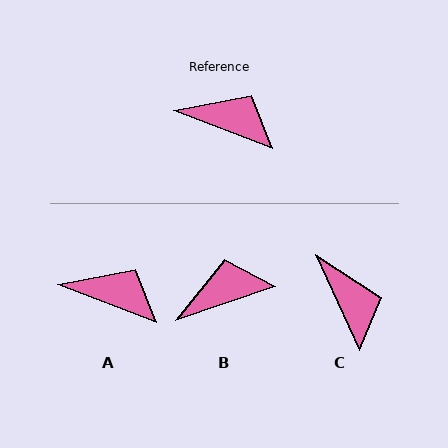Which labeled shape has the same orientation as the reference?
A.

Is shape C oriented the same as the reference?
No, it is off by about 45 degrees.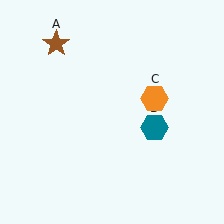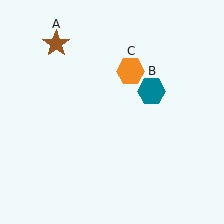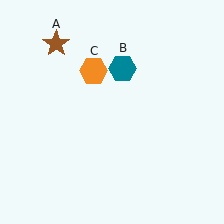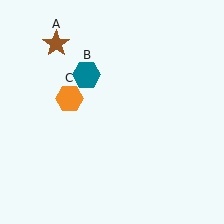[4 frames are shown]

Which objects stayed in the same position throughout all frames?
Brown star (object A) remained stationary.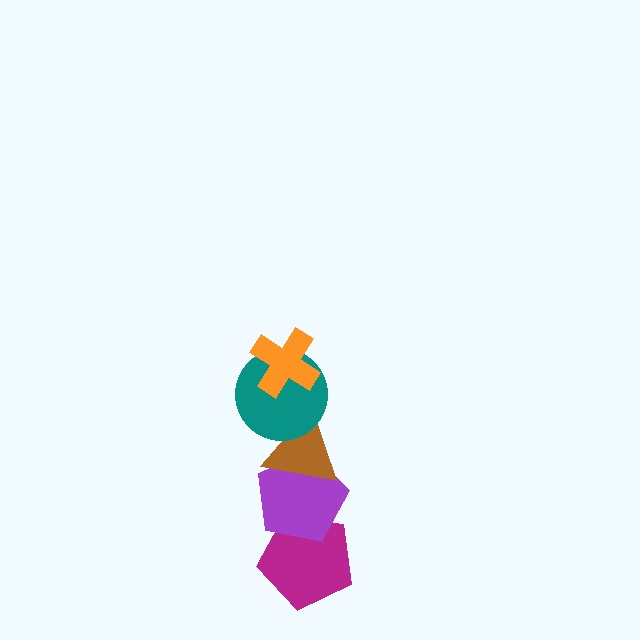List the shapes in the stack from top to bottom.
From top to bottom: the orange cross, the teal circle, the brown triangle, the purple pentagon, the magenta pentagon.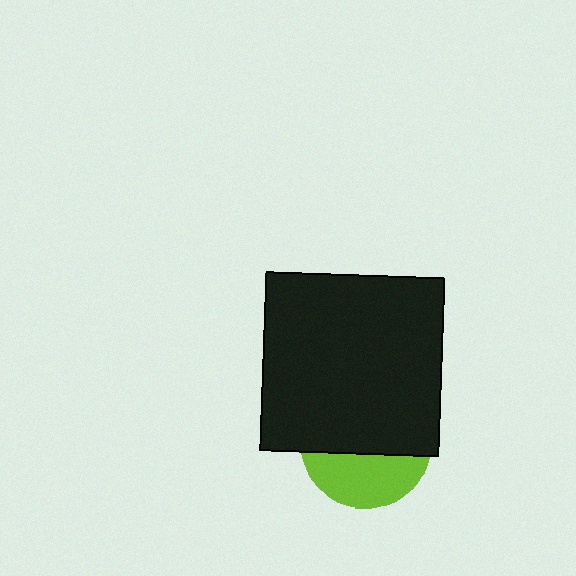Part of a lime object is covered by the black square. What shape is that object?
It is a circle.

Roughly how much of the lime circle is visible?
A small part of it is visible (roughly 39%).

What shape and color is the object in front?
The object in front is a black square.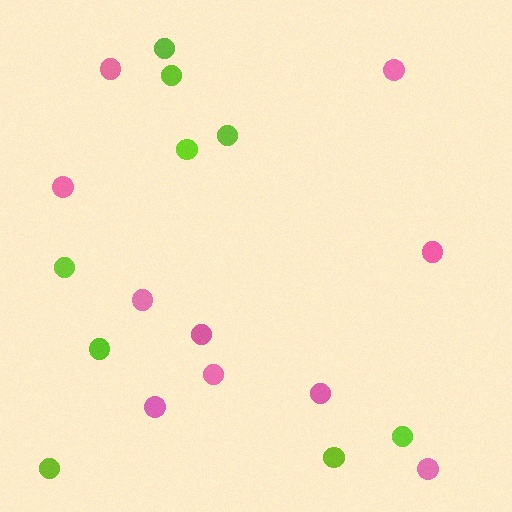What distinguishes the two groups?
There are 2 groups: one group of pink circles (10) and one group of lime circles (9).